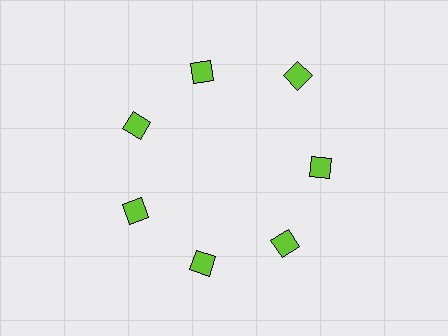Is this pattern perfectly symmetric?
No. The 7 lime diamonds are arranged in a ring, but one element near the 1 o'clock position is pushed outward from the center, breaking the 7-fold rotational symmetry.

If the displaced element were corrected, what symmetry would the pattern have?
It would have 7-fold rotational symmetry — the pattern would map onto itself every 51 degrees.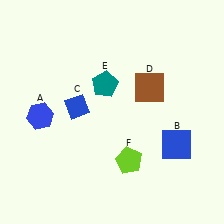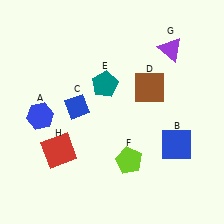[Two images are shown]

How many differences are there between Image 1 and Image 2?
There are 2 differences between the two images.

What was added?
A purple triangle (G), a red square (H) were added in Image 2.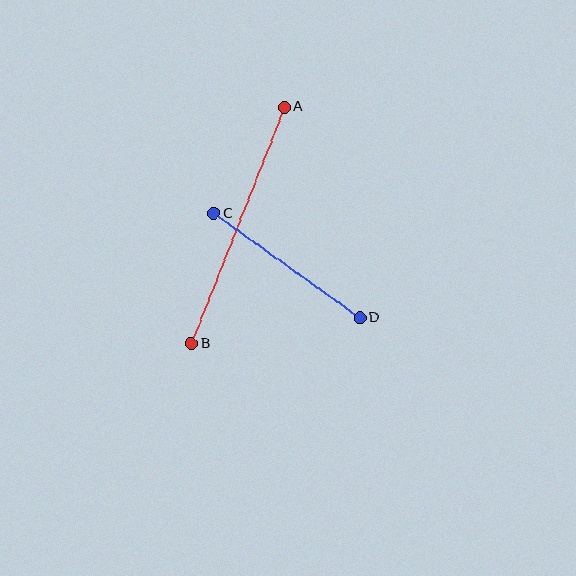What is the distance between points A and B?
The distance is approximately 254 pixels.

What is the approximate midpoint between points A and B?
The midpoint is at approximately (238, 225) pixels.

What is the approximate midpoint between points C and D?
The midpoint is at approximately (287, 266) pixels.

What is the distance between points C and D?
The distance is approximately 180 pixels.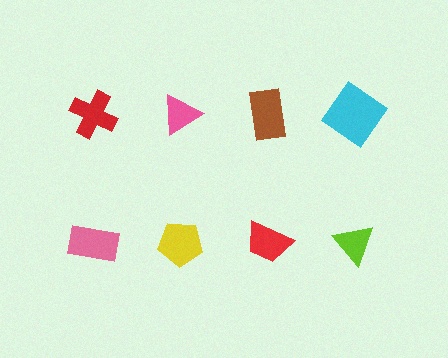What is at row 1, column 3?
A brown rectangle.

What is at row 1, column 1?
A red cross.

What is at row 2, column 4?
A lime triangle.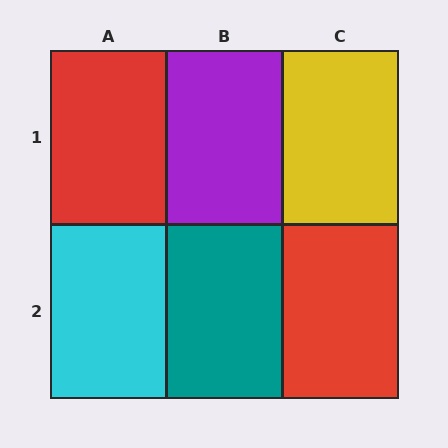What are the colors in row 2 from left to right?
Cyan, teal, red.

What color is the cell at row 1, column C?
Yellow.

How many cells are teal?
1 cell is teal.